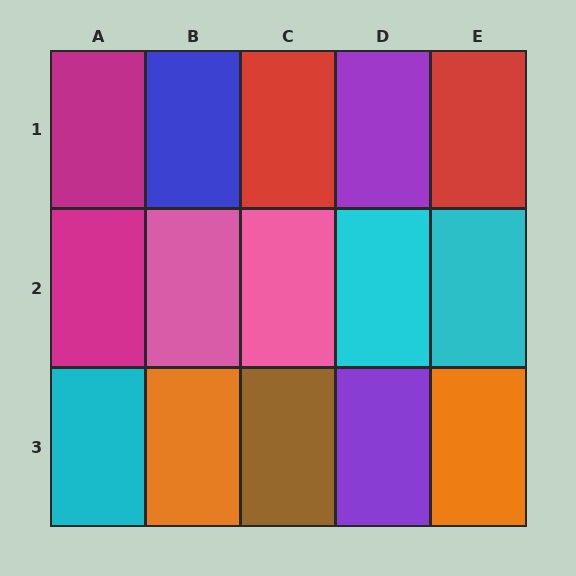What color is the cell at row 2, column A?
Magenta.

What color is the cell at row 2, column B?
Pink.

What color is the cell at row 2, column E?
Cyan.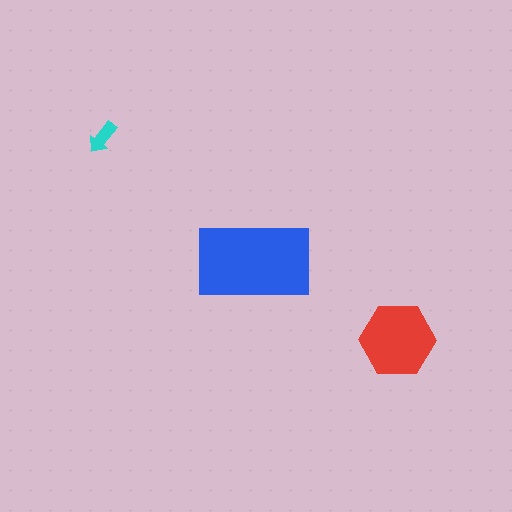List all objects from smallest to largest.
The cyan arrow, the red hexagon, the blue rectangle.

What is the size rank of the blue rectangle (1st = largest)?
1st.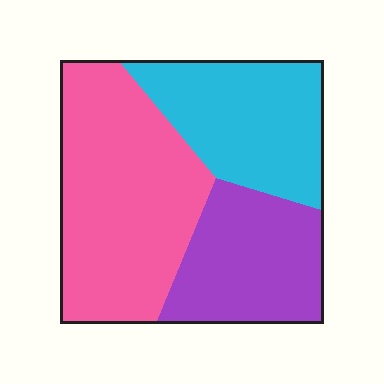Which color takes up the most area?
Pink, at roughly 45%.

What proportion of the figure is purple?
Purple takes up between a quarter and a half of the figure.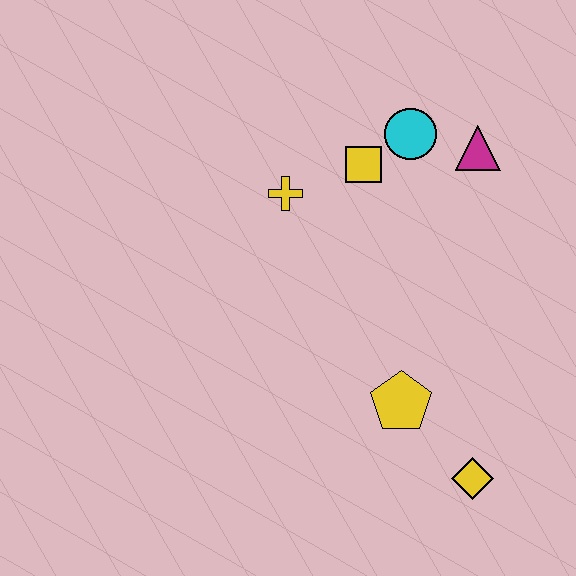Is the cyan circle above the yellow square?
Yes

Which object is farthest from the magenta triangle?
The yellow diamond is farthest from the magenta triangle.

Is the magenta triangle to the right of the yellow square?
Yes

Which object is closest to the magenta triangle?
The cyan circle is closest to the magenta triangle.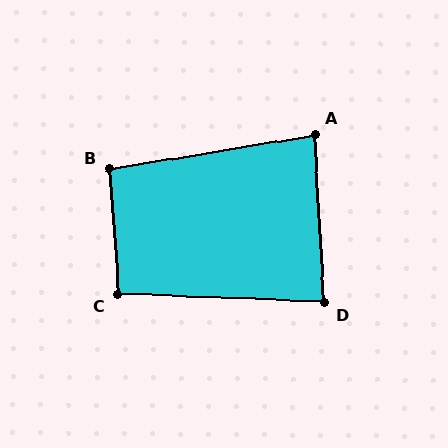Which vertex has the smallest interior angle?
A, at approximately 84 degrees.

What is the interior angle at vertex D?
Approximately 85 degrees (acute).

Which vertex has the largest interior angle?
C, at approximately 96 degrees.